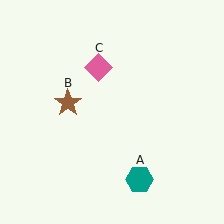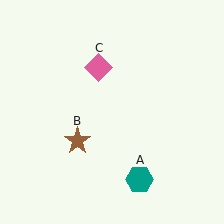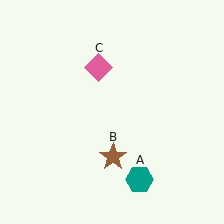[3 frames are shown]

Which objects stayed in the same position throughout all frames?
Teal hexagon (object A) and pink diamond (object C) remained stationary.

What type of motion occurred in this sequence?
The brown star (object B) rotated counterclockwise around the center of the scene.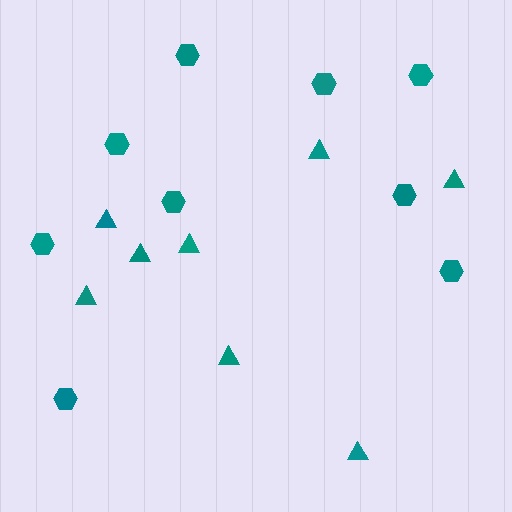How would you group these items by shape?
There are 2 groups: one group of triangles (8) and one group of hexagons (9).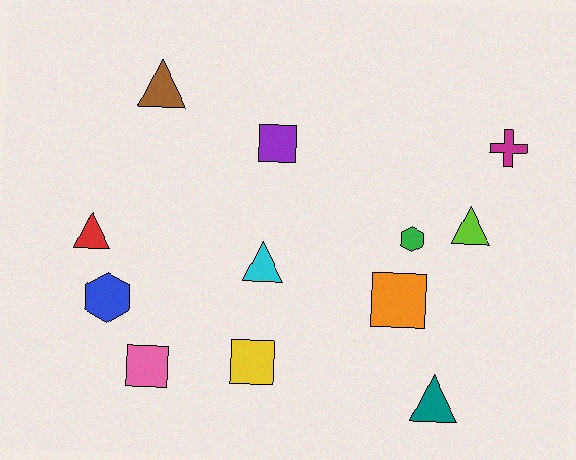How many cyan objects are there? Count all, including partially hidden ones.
There is 1 cyan object.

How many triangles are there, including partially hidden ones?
There are 5 triangles.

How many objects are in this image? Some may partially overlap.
There are 12 objects.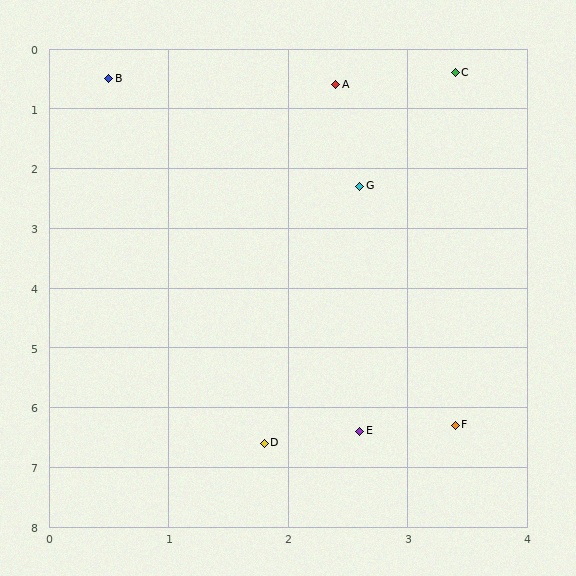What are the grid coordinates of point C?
Point C is at approximately (3.4, 0.4).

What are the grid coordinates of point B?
Point B is at approximately (0.5, 0.5).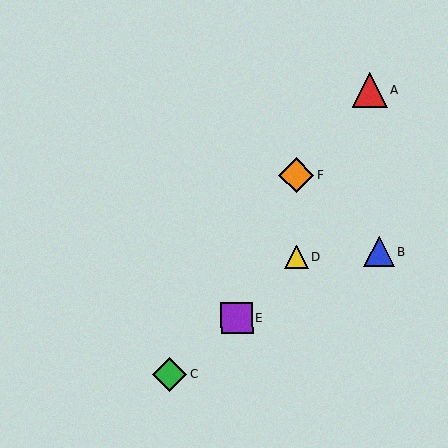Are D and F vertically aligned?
Yes, both are at x≈296.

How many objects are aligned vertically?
2 objects (D, F) are aligned vertically.